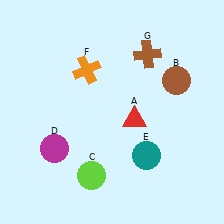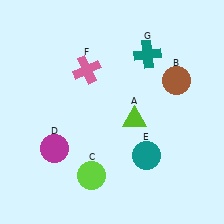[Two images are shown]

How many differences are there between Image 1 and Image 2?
There are 3 differences between the two images.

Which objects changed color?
A changed from red to lime. F changed from orange to pink. G changed from brown to teal.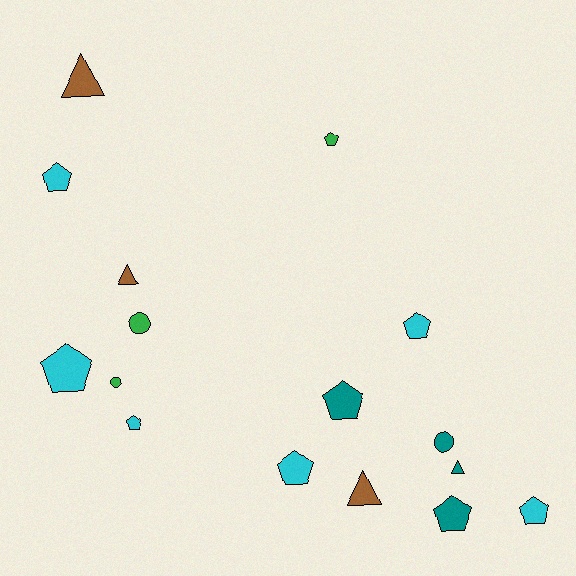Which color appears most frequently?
Cyan, with 6 objects.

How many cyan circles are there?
There are no cyan circles.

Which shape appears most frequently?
Pentagon, with 9 objects.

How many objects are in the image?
There are 16 objects.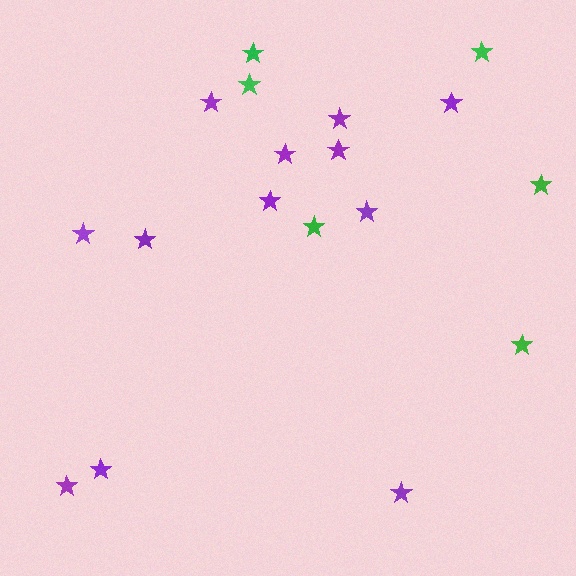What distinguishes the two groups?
There are 2 groups: one group of purple stars (12) and one group of green stars (6).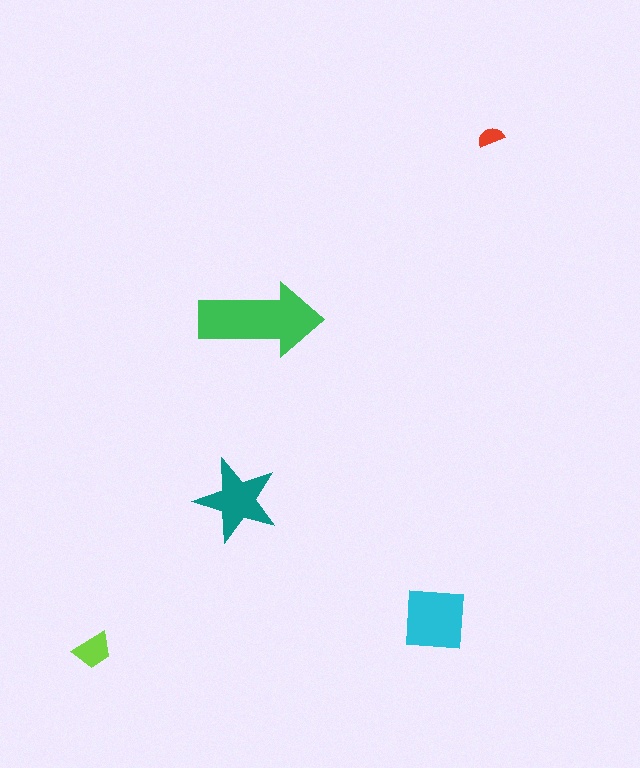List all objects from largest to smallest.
The green arrow, the cyan square, the teal star, the lime trapezoid, the red semicircle.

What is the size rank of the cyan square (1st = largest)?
2nd.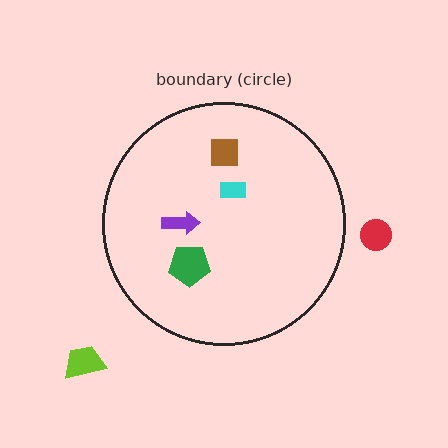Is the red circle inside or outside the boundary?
Outside.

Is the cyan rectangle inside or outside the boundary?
Inside.